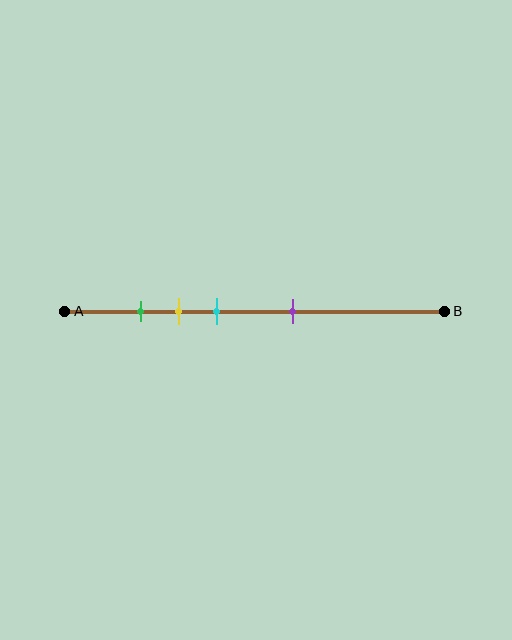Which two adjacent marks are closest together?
The green and yellow marks are the closest adjacent pair.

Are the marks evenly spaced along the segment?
No, the marks are not evenly spaced.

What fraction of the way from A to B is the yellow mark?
The yellow mark is approximately 30% (0.3) of the way from A to B.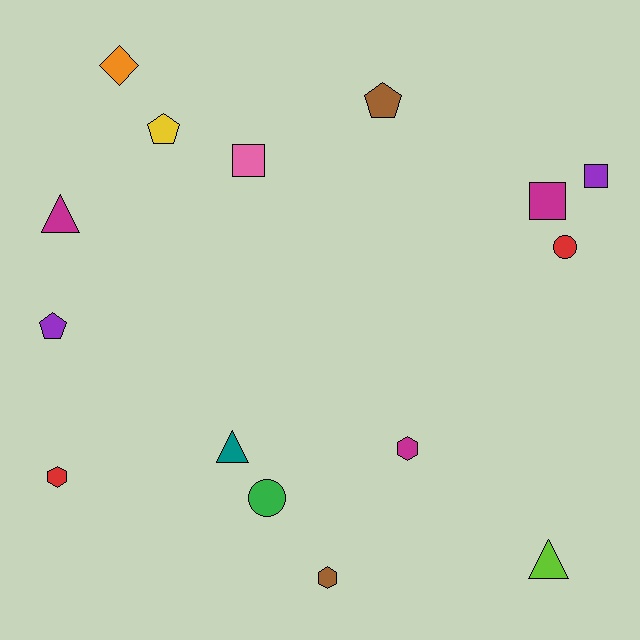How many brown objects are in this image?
There are 2 brown objects.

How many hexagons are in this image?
There are 3 hexagons.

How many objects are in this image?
There are 15 objects.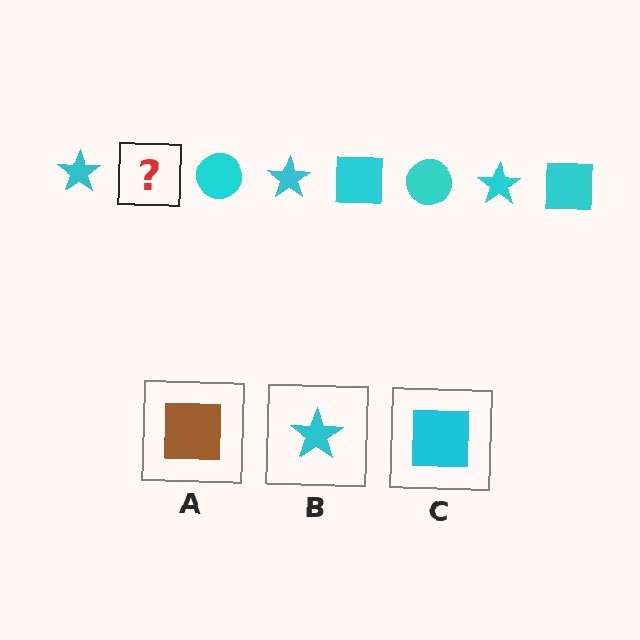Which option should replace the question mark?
Option C.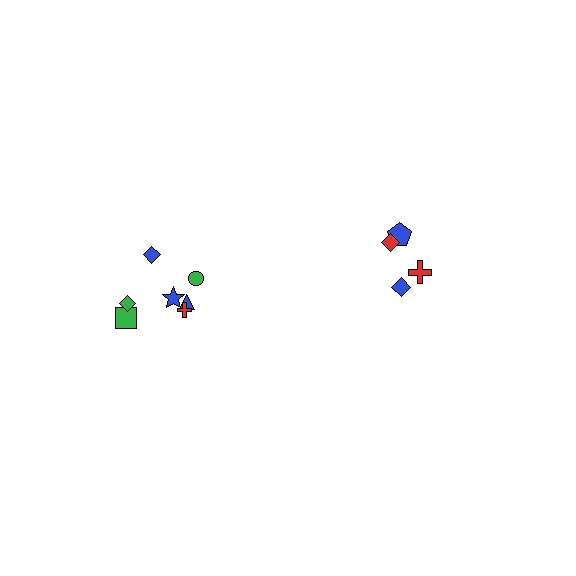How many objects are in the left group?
There are 7 objects.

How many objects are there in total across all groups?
There are 11 objects.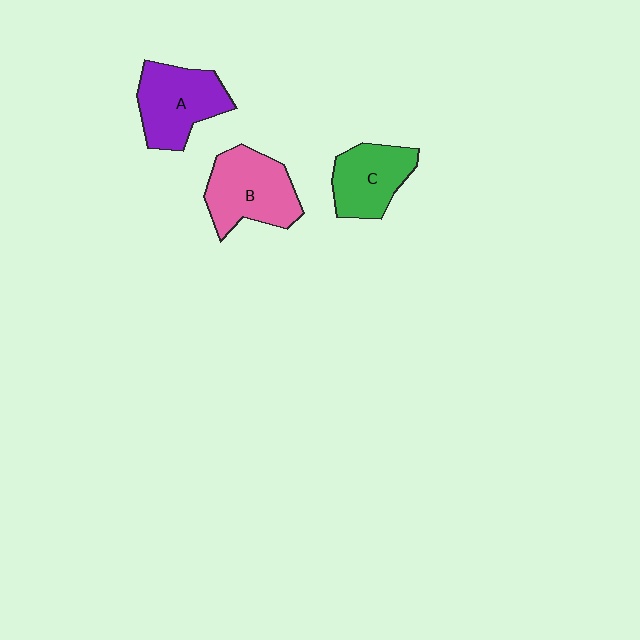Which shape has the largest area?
Shape B (pink).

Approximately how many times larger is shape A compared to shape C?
Approximately 1.2 times.